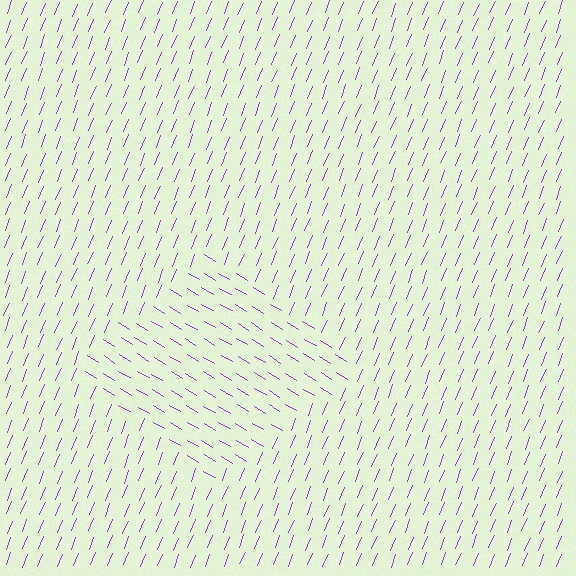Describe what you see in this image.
The image is filled with small purple line segments. A diamond region in the image has lines oriented differently from the surrounding lines, creating a visible texture boundary.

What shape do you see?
I see a diamond.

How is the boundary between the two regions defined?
The boundary is defined purely by a change in line orientation (approximately 81 degrees difference). All lines are the same color and thickness.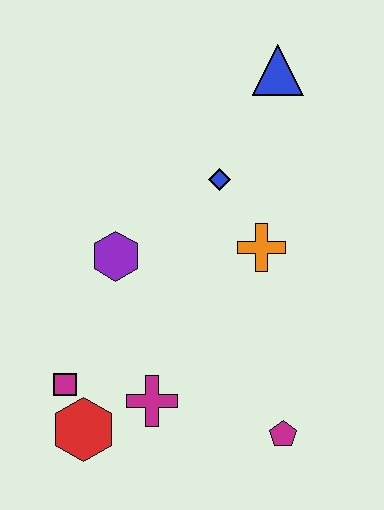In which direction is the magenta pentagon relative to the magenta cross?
The magenta pentagon is to the right of the magenta cross.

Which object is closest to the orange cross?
The blue diamond is closest to the orange cross.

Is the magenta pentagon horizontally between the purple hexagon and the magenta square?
No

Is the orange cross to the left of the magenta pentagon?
Yes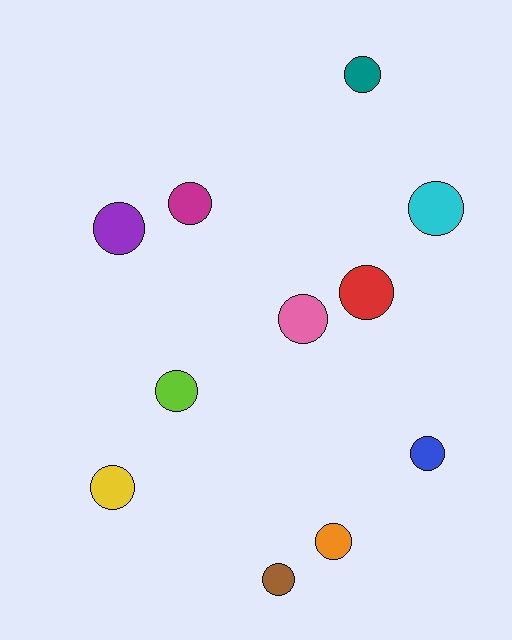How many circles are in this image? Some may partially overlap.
There are 11 circles.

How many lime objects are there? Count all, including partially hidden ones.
There is 1 lime object.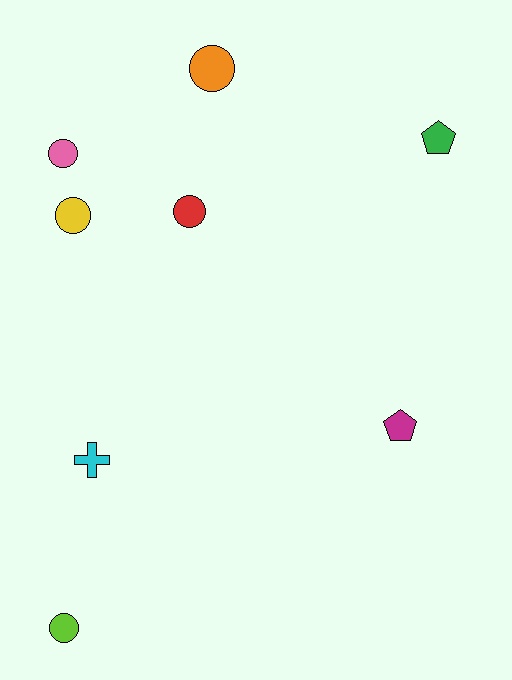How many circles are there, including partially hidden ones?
There are 5 circles.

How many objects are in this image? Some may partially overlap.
There are 8 objects.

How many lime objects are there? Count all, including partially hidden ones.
There is 1 lime object.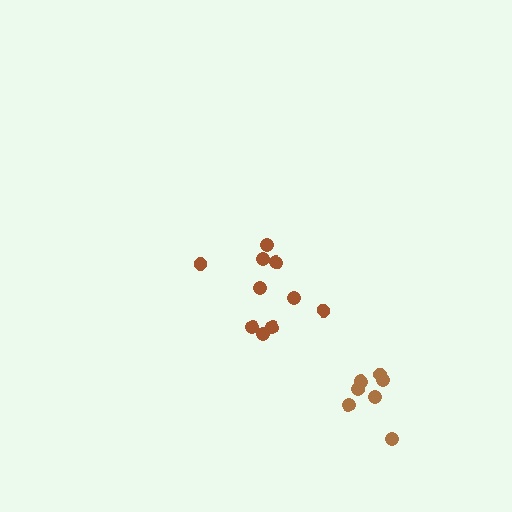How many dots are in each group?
Group 1: 7 dots, Group 2: 10 dots (17 total).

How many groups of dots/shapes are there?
There are 2 groups.